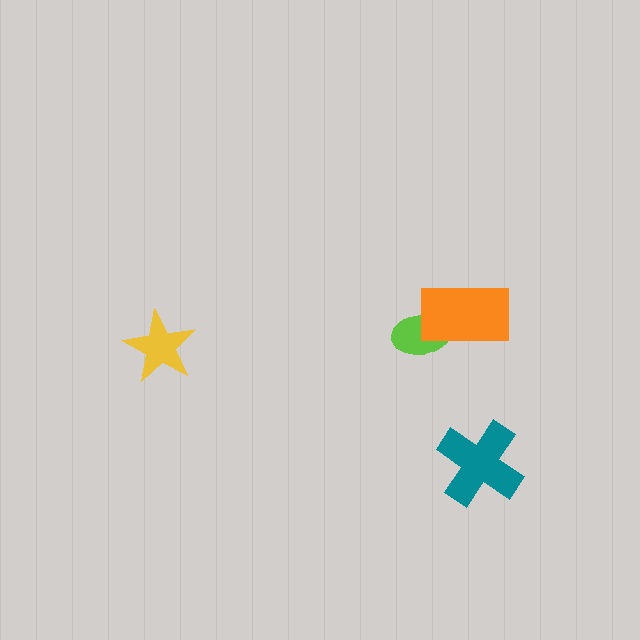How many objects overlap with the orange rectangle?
1 object overlaps with the orange rectangle.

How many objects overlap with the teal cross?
0 objects overlap with the teal cross.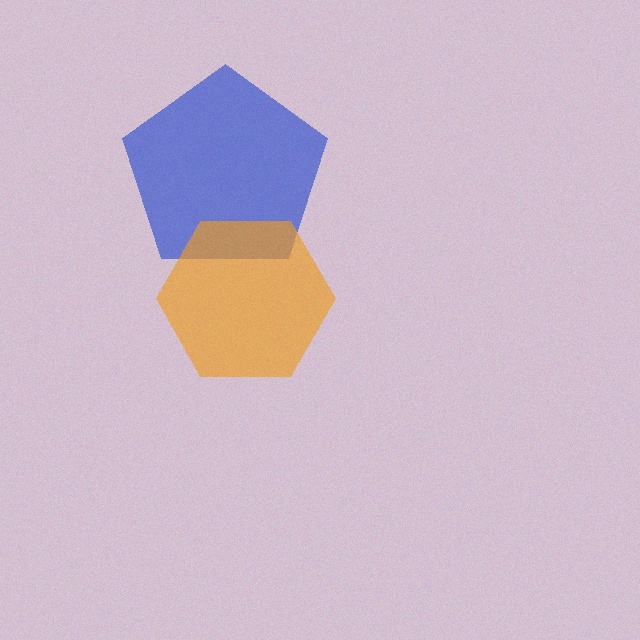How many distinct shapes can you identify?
There are 2 distinct shapes: a blue pentagon, an orange hexagon.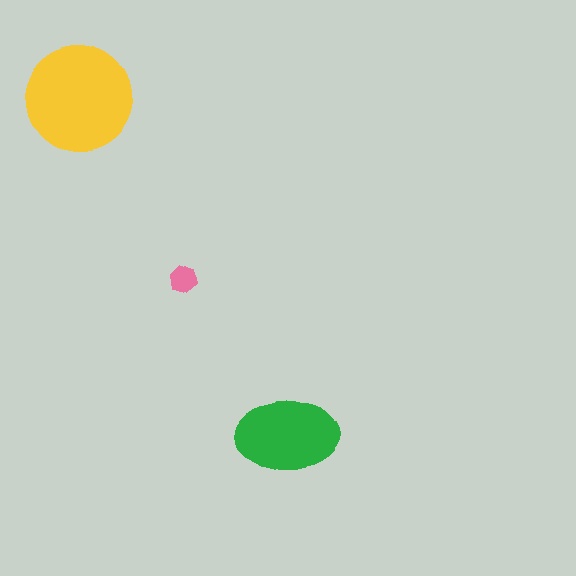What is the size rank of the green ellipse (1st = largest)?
2nd.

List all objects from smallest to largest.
The pink hexagon, the green ellipse, the yellow circle.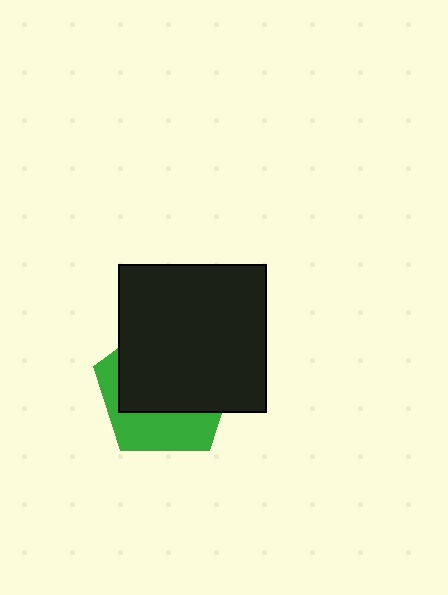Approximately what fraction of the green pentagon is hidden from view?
Roughly 65% of the green pentagon is hidden behind the black square.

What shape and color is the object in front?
The object in front is a black square.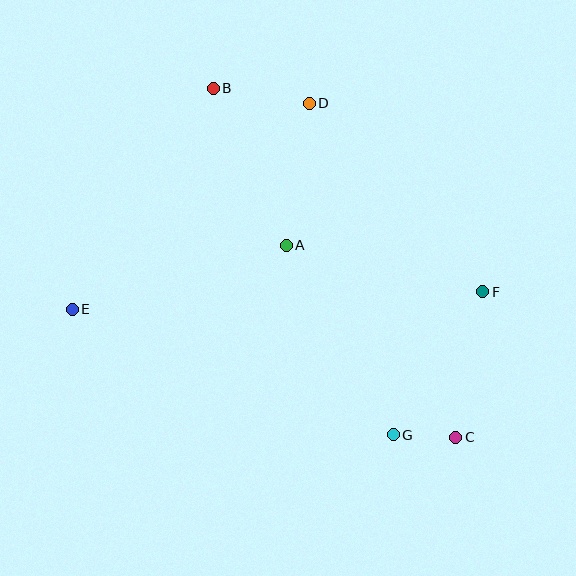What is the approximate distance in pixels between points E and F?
The distance between E and F is approximately 411 pixels.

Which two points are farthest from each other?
Points B and C are farthest from each other.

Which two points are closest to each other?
Points C and G are closest to each other.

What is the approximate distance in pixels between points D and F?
The distance between D and F is approximately 256 pixels.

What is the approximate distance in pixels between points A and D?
The distance between A and D is approximately 143 pixels.